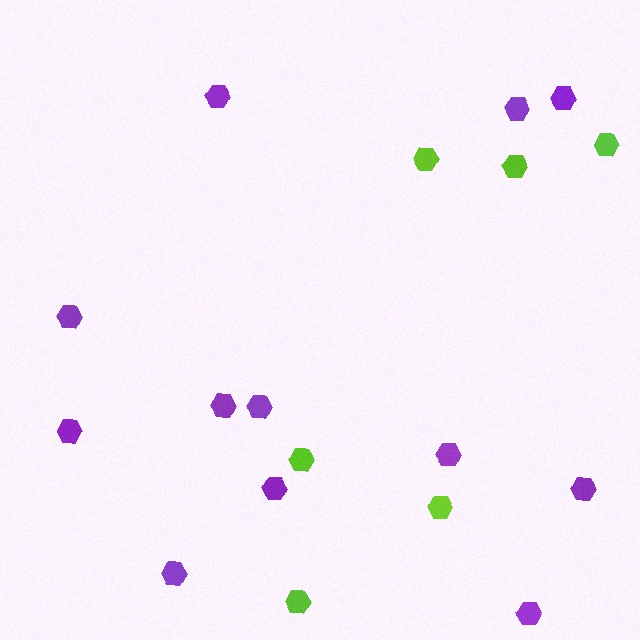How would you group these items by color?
There are 2 groups: one group of lime hexagons (6) and one group of purple hexagons (12).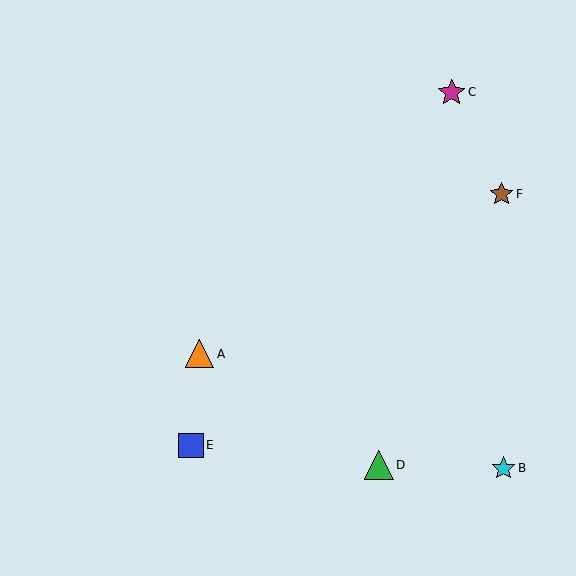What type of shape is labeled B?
Shape B is a cyan star.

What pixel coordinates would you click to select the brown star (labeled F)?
Click at (501, 194) to select the brown star F.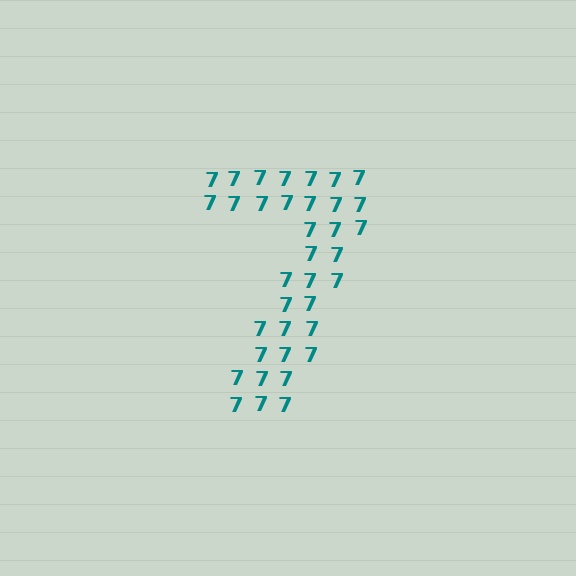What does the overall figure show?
The overall figure shows the digit 7.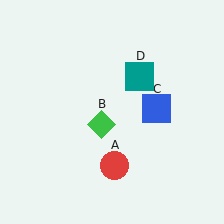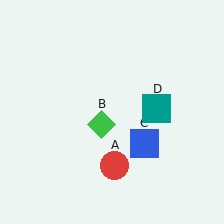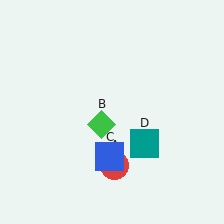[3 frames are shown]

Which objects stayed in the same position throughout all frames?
Red circle (object A) and green diamond (object B) remained stationary.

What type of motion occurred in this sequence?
The blue square (object C), teal square (object D) rotated clockwise around the center of the scene.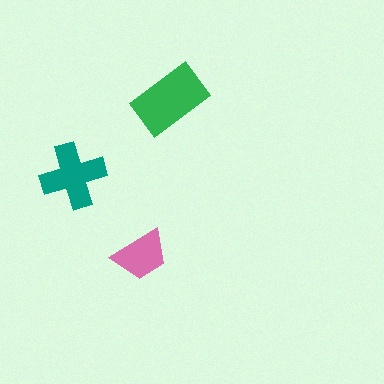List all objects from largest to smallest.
The green rectangle, the teal cross, the pink trapezoid.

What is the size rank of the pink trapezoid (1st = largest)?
3rd.